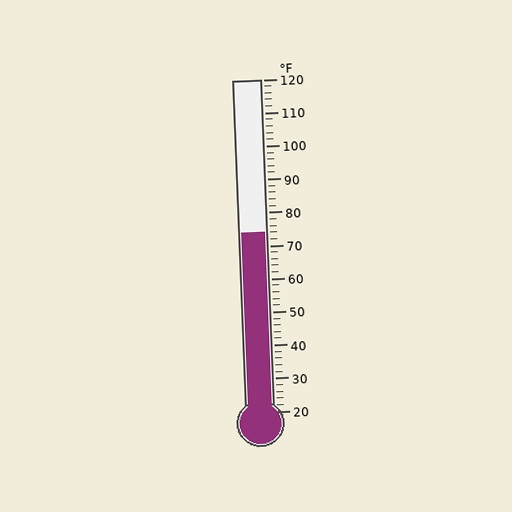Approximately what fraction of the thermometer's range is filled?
The thermometer is filled to approximately 55% of its range.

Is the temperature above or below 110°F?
The temperature is below 110°F.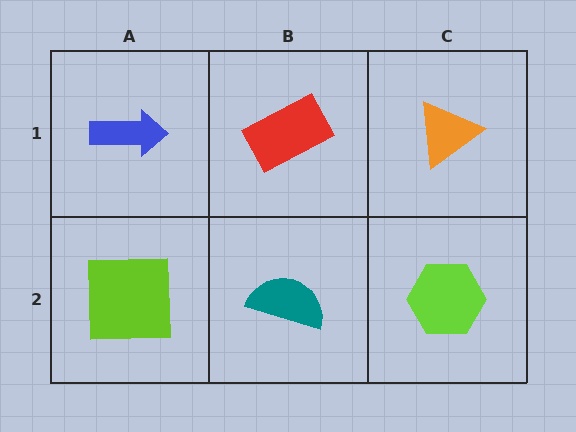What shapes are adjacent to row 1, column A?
A lime square (row 2, column A), a red rectangle (row 1, column B).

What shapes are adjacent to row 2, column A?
A blue arrow (row 1, column A), a teal semicircle (row 2, column B).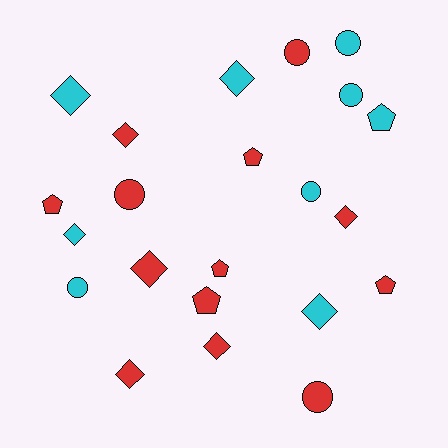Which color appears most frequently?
Red, with 13 objects.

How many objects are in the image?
There are 22 objects.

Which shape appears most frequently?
Diamond, with 9 objects.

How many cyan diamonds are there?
There are 4 cyan diamonds.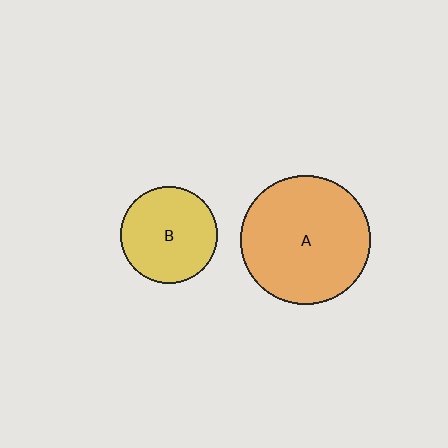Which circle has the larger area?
Circle A (orange).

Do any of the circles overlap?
No, none of the circles overlap.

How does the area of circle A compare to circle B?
Approximately 1.8 times.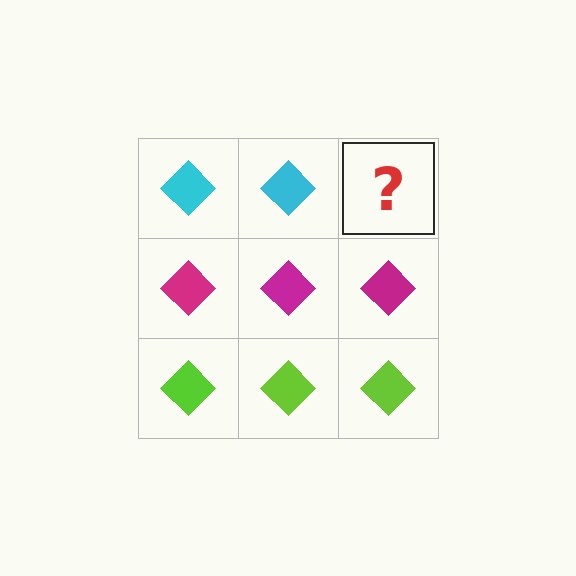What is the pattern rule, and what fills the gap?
The rule is that each row has a consistent color. The gap should be filled with a cyan diamond.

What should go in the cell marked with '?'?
The missing cell should contain a cyan diamond.